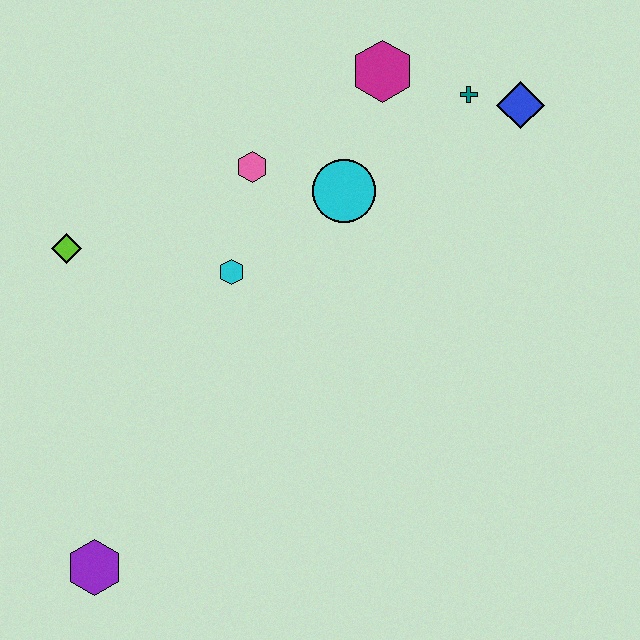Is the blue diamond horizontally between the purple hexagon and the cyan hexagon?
No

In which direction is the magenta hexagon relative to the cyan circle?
The magenta hexagon is above the cyan circle.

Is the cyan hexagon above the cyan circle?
No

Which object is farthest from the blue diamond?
The purple hexagon is farthest from the blue diamond.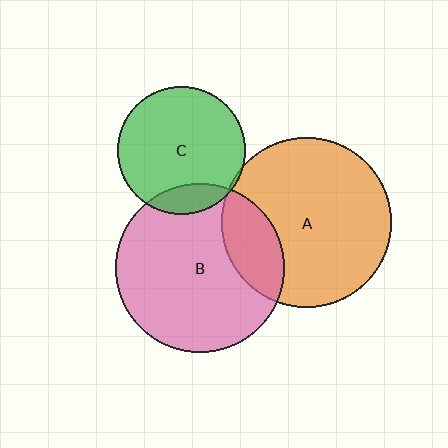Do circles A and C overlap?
Yes.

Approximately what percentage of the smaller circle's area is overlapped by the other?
Approximately 5%.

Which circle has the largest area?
Circle A (orange).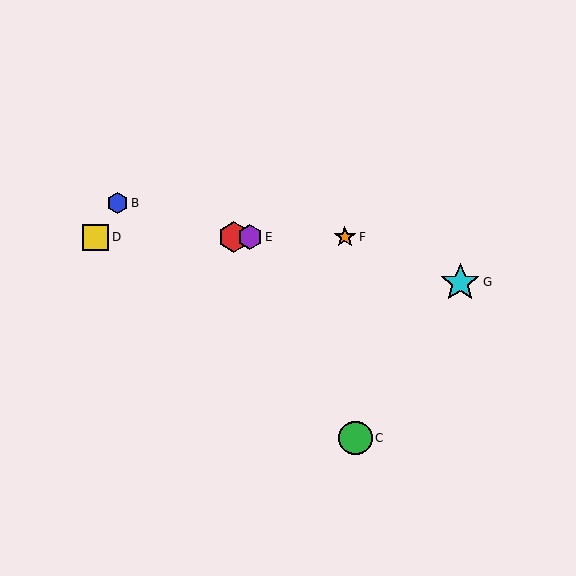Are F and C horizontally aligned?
No, F is at y≈237 and C is at y≈438.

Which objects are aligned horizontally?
Objects A, D, E, F are aligned horizontally.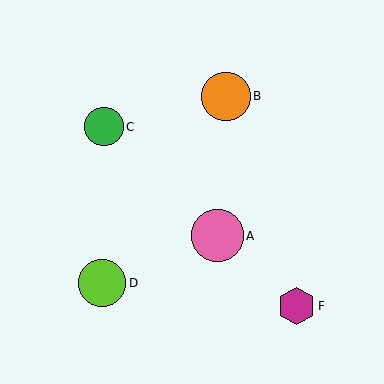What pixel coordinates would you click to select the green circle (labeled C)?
Click at (104, 127) to select the green circle C.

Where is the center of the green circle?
The center of the green circle is at (104, 127).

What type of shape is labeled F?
Shape F is a magenta hexagon.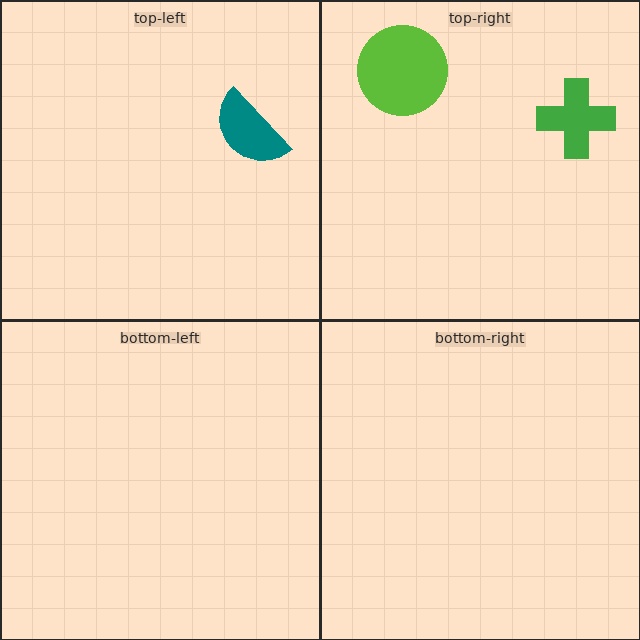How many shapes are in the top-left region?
1.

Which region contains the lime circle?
The top-right region.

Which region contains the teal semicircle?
The top-left region.